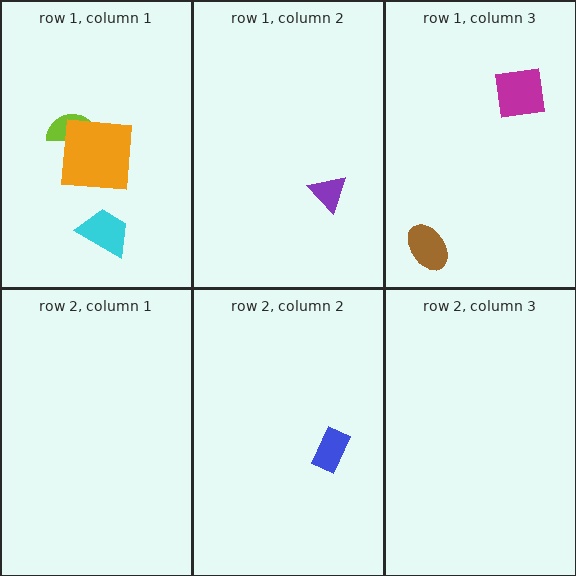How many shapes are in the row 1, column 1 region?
3.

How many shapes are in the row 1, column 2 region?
1.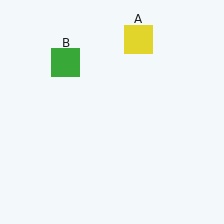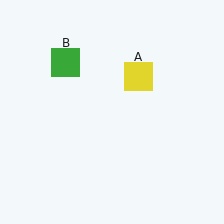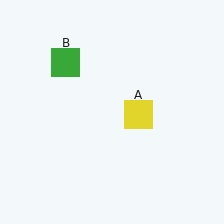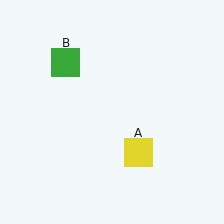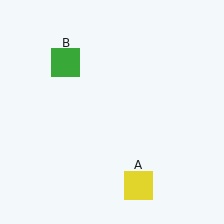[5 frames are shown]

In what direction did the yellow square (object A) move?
The yellow square (object A) moved down.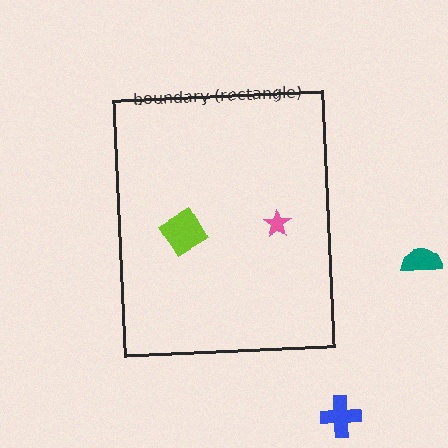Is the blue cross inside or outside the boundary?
Outside.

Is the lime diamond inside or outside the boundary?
Inside.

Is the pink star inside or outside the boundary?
Inside.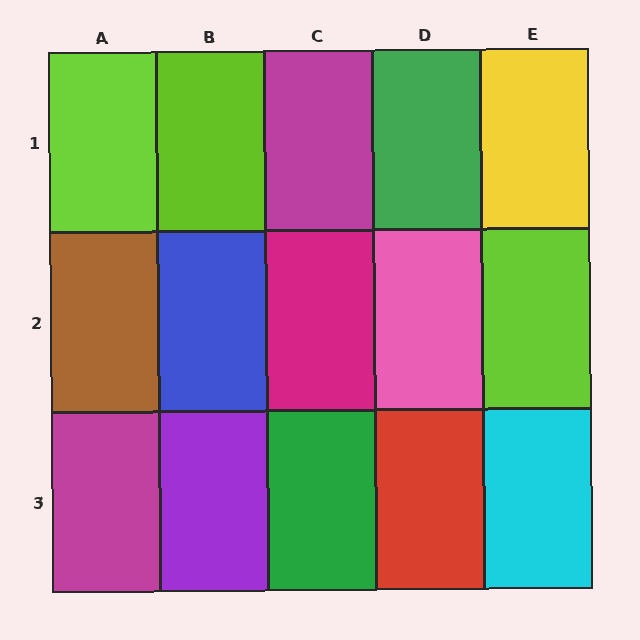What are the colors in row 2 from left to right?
Brown, blue, magenta, pink, lime.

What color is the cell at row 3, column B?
Purple.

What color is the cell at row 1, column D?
Green.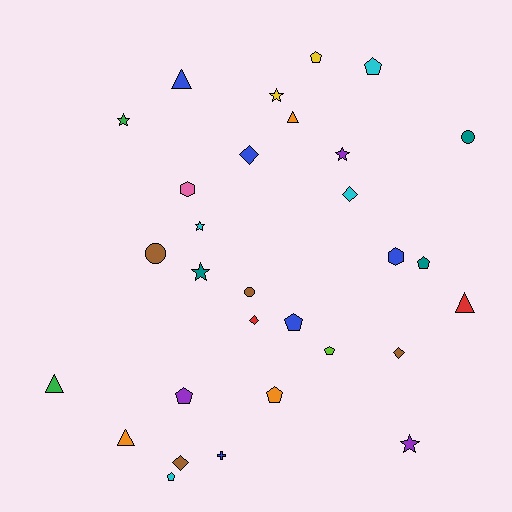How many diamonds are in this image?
There are 5 diamonds.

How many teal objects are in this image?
There are 3 teal objects.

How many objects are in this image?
There are 30 objects.